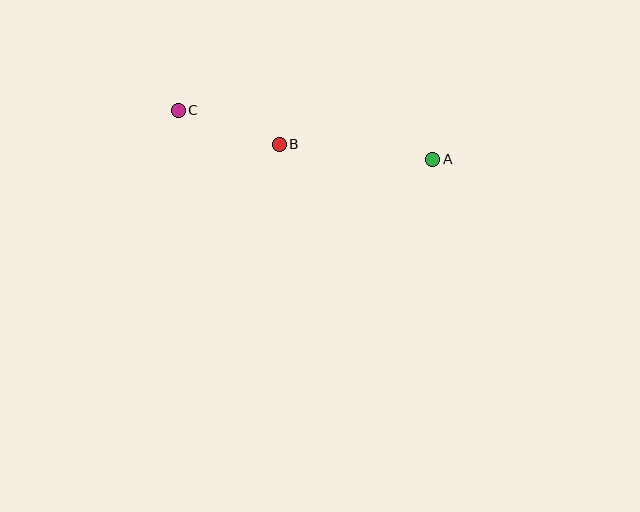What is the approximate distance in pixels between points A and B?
The distance between A and B is approximately 154 pixels.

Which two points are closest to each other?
Points B and C are closest to each other.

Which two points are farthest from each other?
Points A and C are farthest from each other.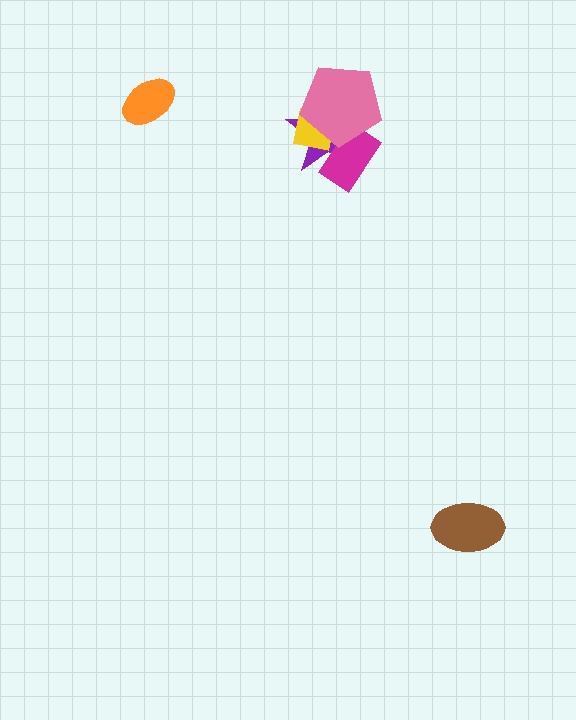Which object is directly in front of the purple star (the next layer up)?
The yellow square is directly in front of the purple star.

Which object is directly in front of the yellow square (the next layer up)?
The magenta rectangle is directly in front of the yellow square.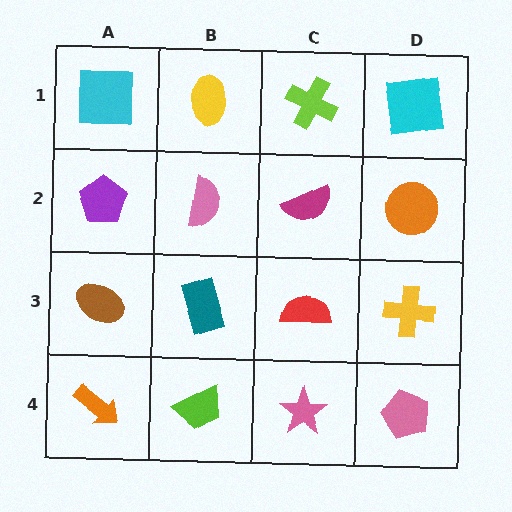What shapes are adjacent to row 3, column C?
A magenta semicircle (row 2, column C), a pink star (row 4, column C), a teal rectangle (row 3, column B), a yellow cross (row 3, column D).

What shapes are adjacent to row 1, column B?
A pink semicircle (row 2, column B), a cyan square (row 1, column A), a lime cross (row 1, column C).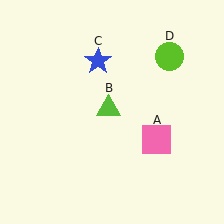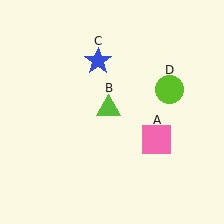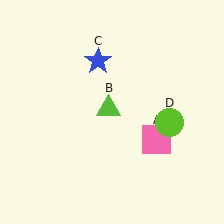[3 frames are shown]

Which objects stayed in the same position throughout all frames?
Pink square (object A) and lime triangle (object B) and blue star (object C) remained stationary.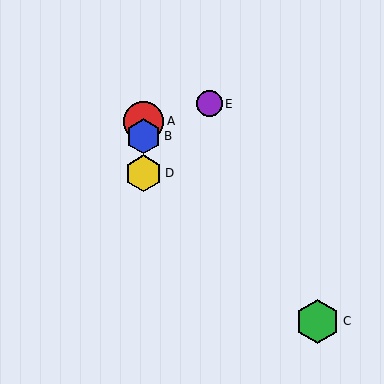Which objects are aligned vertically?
Objects A, B, D are aligned vertically.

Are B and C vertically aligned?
No, B is at x≈143 and C is at x≈318.